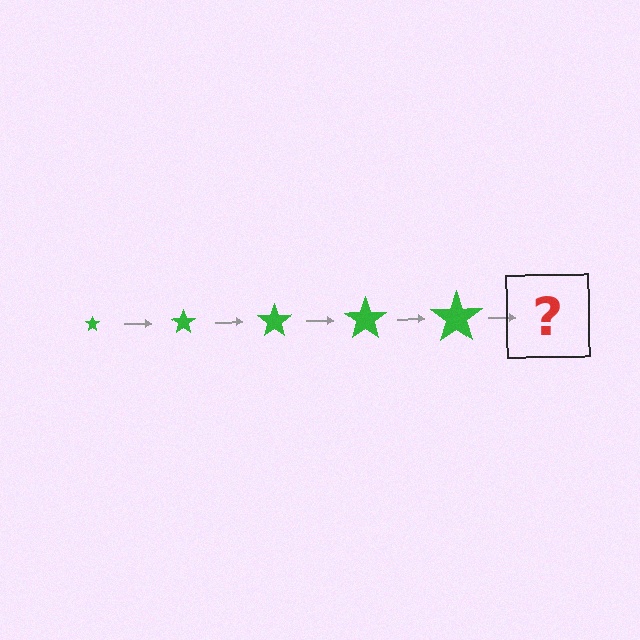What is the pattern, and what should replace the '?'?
The pattern is that the star gets progressively larger each step. The '?' should be a green star, larger than the previous one.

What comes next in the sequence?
The next element should be a green star, larger than the previous one.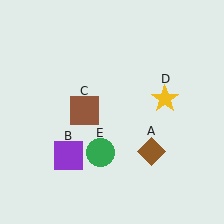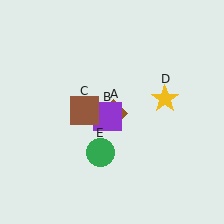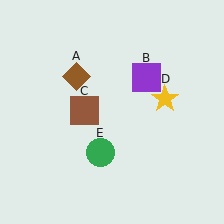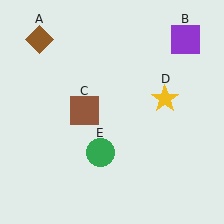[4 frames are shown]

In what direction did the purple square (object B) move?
The purple square (object B) moved up and to the right.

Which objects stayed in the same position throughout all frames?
Brown square (object C) and yellow star (object D) and green circle (object E) remained stationary.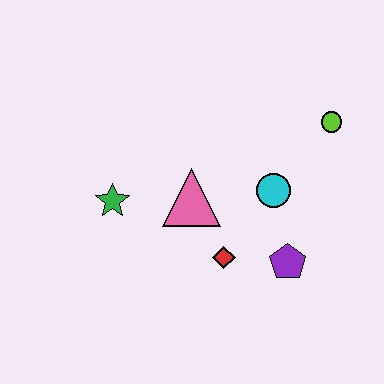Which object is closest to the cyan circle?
The purple pentagon is closest to the cyan circle.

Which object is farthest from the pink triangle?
The lime circle is farthest from the pink triangle.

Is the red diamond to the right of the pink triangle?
Yes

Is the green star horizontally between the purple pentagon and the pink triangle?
No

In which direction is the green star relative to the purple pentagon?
The green star is to the left of the purple pentagon.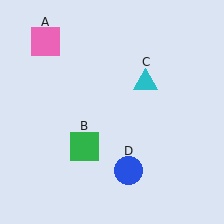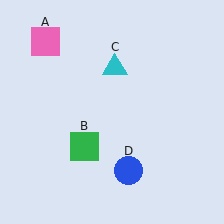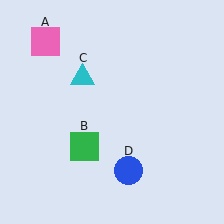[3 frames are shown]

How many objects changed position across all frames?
1 object changed position: cyan triangle (object C).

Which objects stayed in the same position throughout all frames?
Pink square (object A) and green square (object B) and blue circle (object D) remained stationary.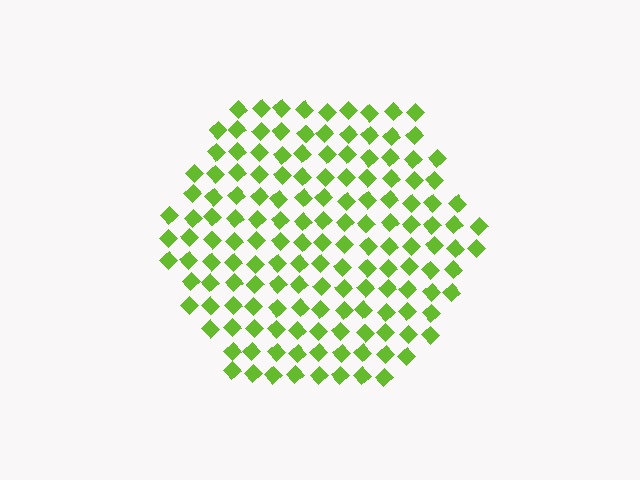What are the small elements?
The small elements are diamonds.